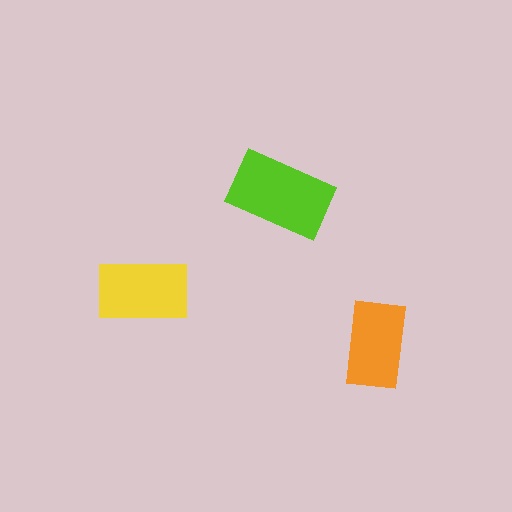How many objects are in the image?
There are 3 objects in the image.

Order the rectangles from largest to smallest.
the lime one, the yellow one, the orange one.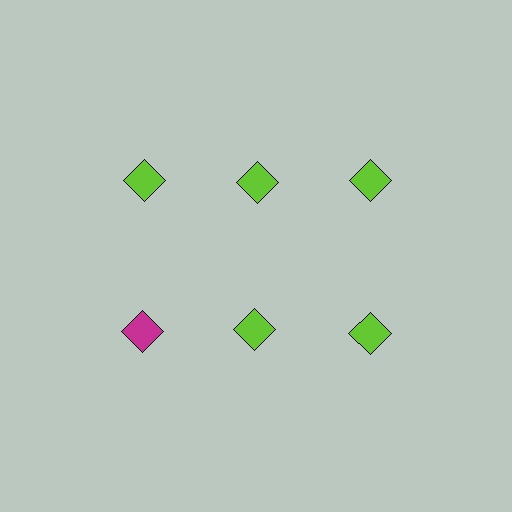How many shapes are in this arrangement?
There are 6 shapes arranged in a grid pattern.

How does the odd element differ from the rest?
It has a different color: magenta instead of lime.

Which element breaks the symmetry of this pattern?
The magenta diamond in the second row, leftmost column breaks the symmetry. All other shapes are lime diamonds.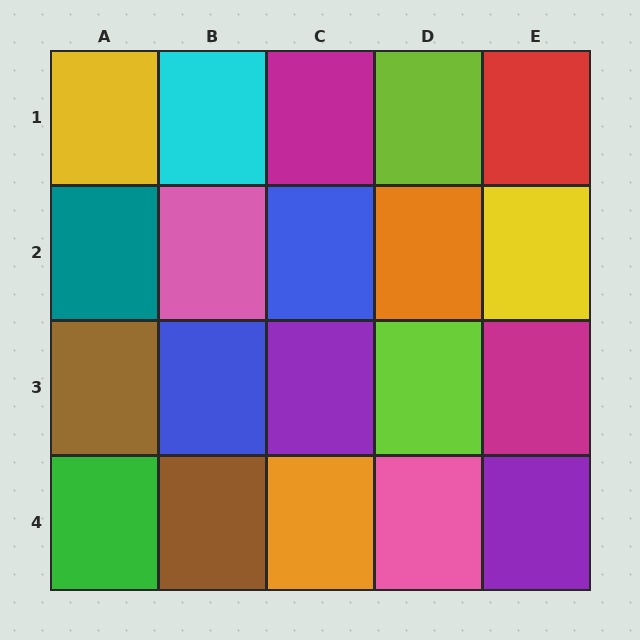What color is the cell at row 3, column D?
Lime.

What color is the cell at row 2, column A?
Teal.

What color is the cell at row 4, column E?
Purple.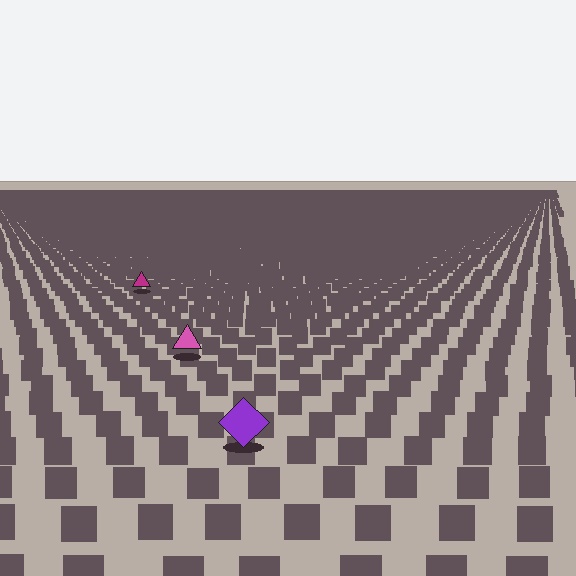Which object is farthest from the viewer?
The magenta triangle is farthest from the viewer. It appears smaller and the ground texture around it is denser.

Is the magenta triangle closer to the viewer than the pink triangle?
No. The pink triangle is closer — you can tell from the texture gradient: the ground texture is coarser near it.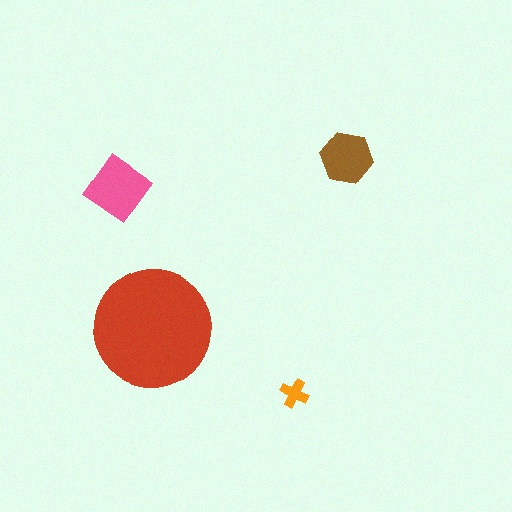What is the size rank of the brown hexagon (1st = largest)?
3rd.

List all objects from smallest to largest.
The orange cross, the brown hexagon, the pink diamond, the red circle.